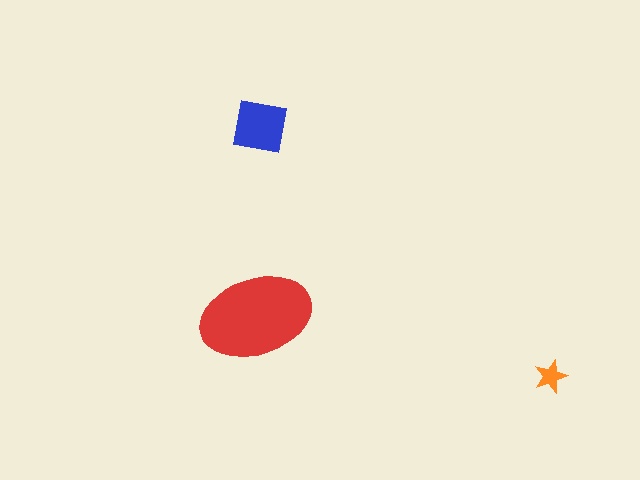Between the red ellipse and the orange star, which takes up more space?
The red ellipse.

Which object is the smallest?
The orange star.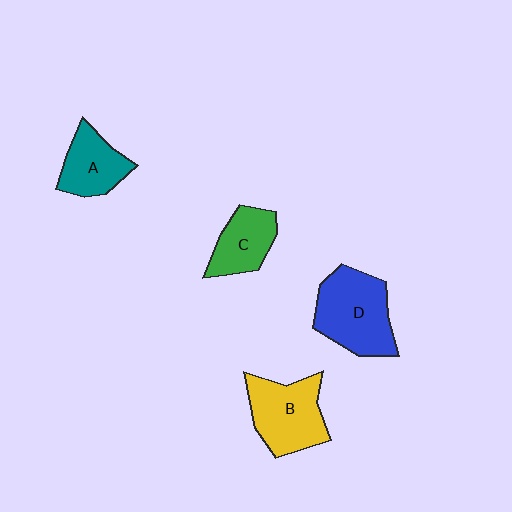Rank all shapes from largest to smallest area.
From largest to smallest: D (blue), B (yellow), A (teal), C (green).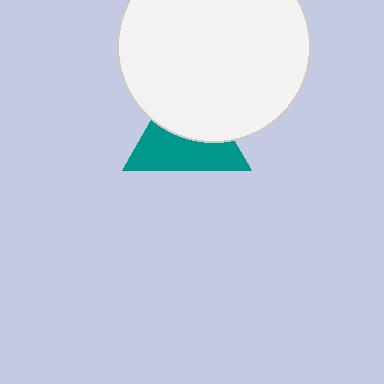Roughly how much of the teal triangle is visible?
About half of it is visible (roughly 52%).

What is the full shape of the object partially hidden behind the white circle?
The partially hidden object is a teal triangle.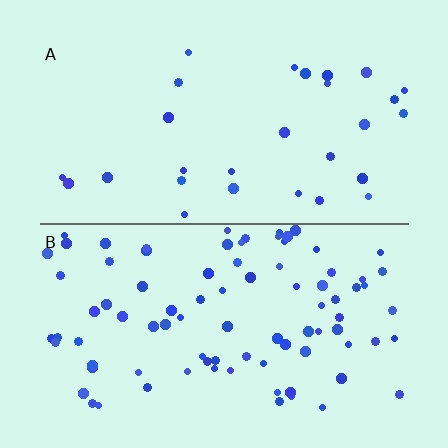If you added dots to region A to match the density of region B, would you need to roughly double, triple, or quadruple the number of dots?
Approximately triple.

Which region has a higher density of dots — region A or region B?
B (the bottom).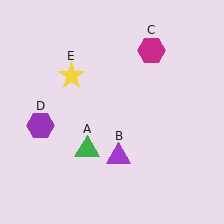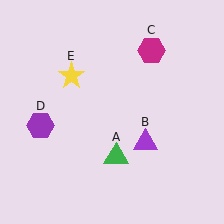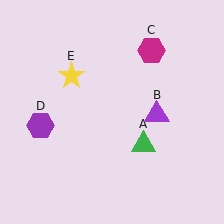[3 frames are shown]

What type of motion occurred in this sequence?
The green triangle (object A), purple triangle (object B) rotated counterclockwise around the center of the scene.